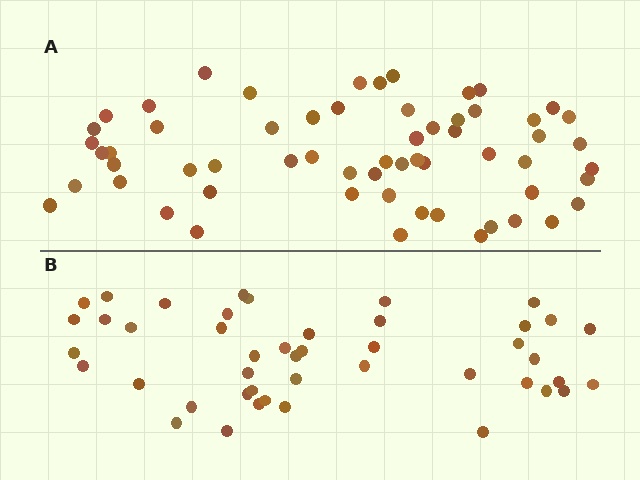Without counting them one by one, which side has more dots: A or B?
Region A (the top region) has more dots.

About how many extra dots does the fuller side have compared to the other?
Region A has approximately 15 more dots than region B.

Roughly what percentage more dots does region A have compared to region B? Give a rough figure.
About 35% more.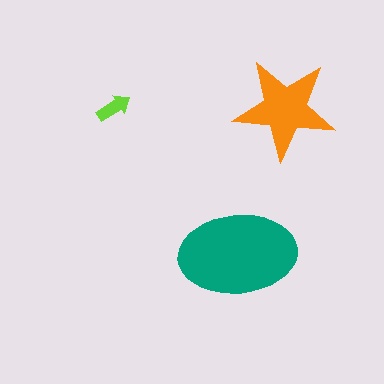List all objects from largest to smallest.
The teal ellipse, the orange star, the lime arrow.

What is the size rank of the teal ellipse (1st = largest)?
1st.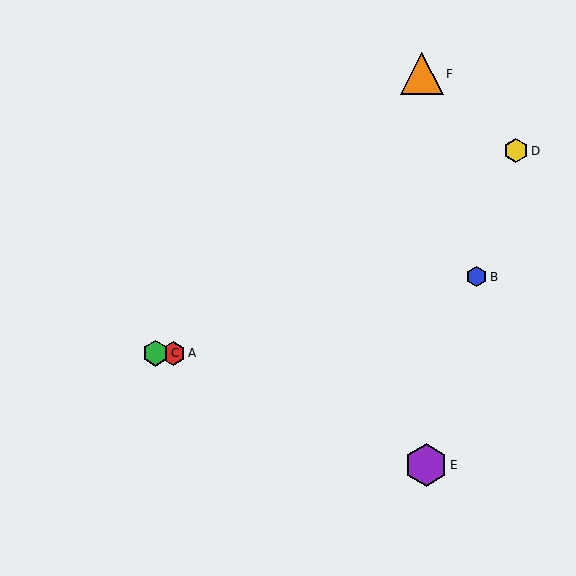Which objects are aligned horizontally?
Objects A, C are aligned horizontally.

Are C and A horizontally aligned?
Yes, both are at y≈353.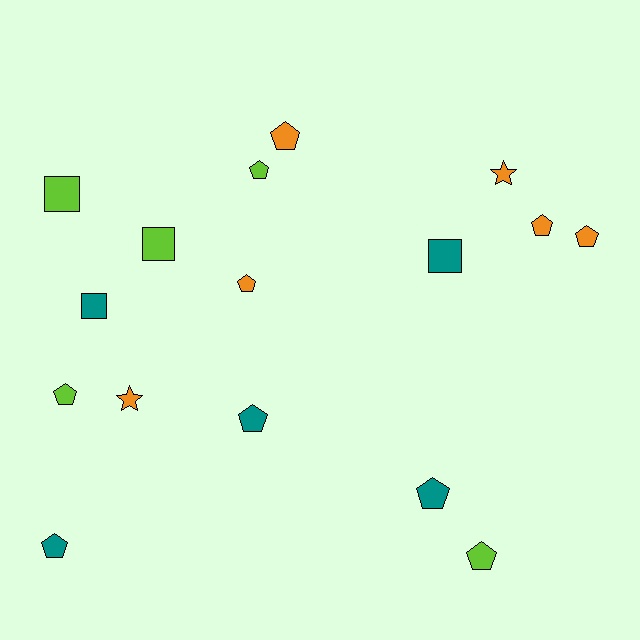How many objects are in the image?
There are 16 objects.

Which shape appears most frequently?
Pentagon, with 10 objects.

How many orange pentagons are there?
There are 4 orange pentagons.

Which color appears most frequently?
Orange, with 6 objects.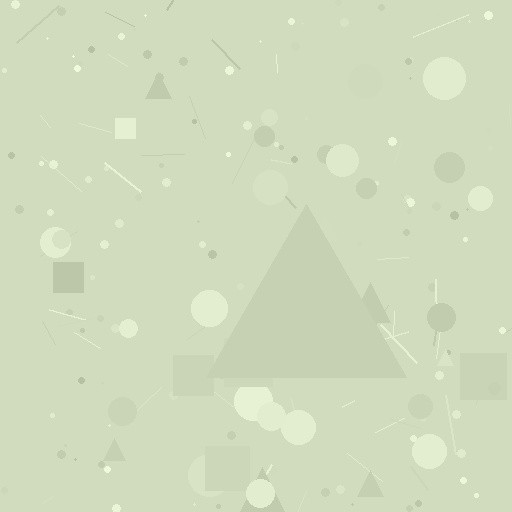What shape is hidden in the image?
A triangle is hidden in the image.